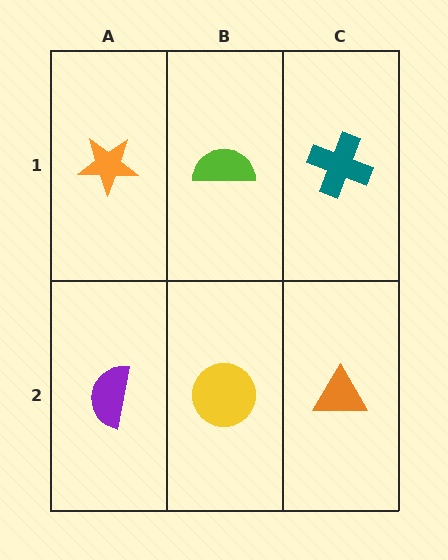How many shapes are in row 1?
3 shapes.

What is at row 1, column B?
A lime semicircle.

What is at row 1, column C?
A teal cross.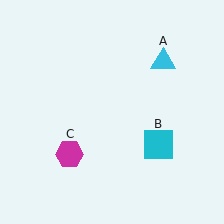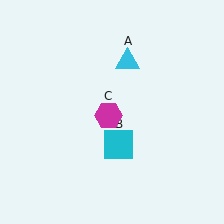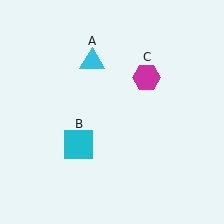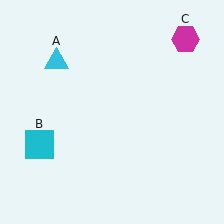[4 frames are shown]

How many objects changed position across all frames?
3 objects changed position: cyan triangle (object A), cyan square (object B), magenta hexagon (object C).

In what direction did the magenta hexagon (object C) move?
The magenta hexagon (object C) moved up and to the right.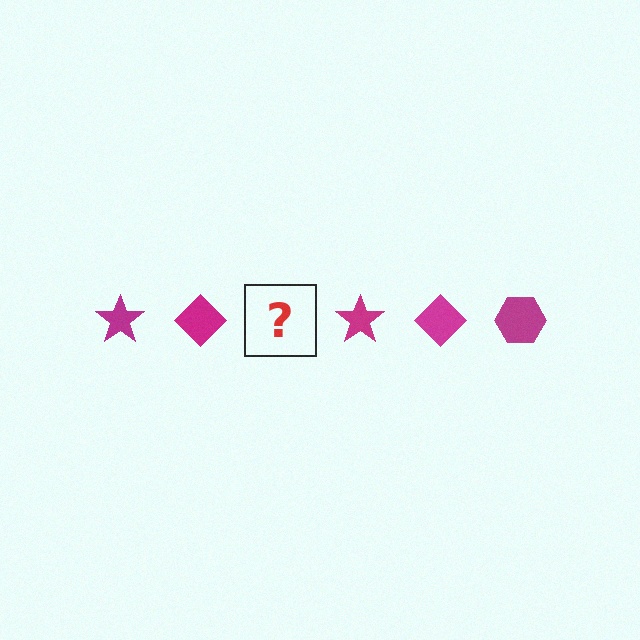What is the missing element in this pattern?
The missing element is a magenta hexagon.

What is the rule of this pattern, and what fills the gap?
The rule is that the pattern cycles through star, diamond, hexagon shapes in magenta. The gap should be filled with a magenta hexagon.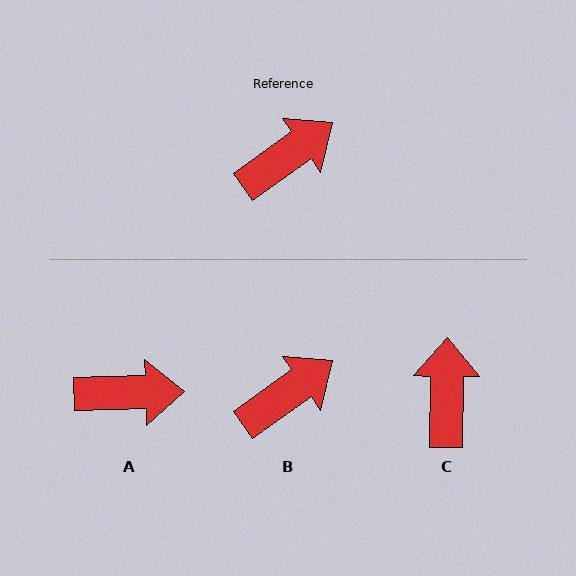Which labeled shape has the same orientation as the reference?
B.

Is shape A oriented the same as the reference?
No, it is off by about 34 degrees.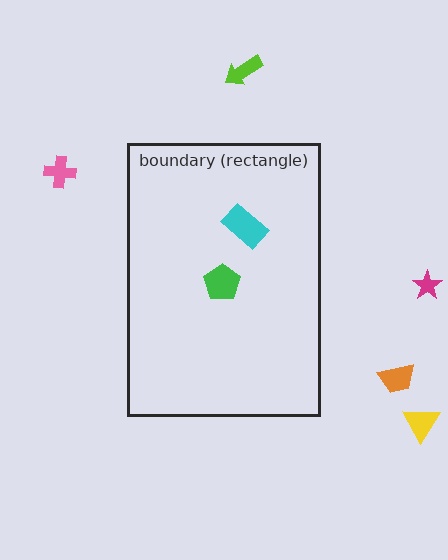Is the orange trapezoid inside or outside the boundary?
Outside.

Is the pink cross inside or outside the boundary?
Outside.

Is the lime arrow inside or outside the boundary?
Outside.